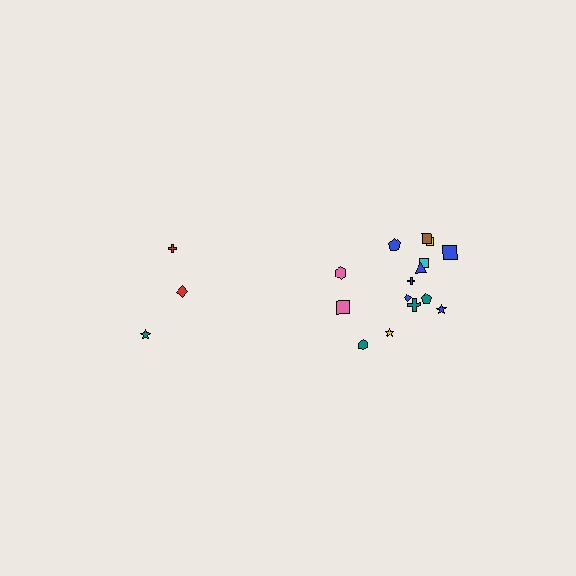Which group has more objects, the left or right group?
The right group.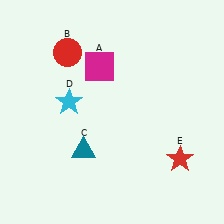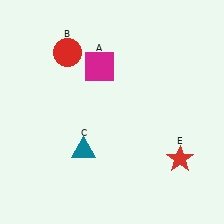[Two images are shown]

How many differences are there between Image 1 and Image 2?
There is 1 difference between the two images.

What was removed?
The cyan star (D) was removed in Image 2.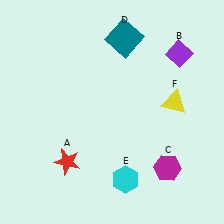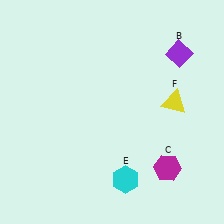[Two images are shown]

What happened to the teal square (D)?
The teal square (D) was removed in Image 2. It was in the top-right area of Image 1.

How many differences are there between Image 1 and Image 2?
There are 2 differences between the two images.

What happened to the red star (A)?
The red star (A) was removed in Image 2. It was in the bottom-left area of Image 1.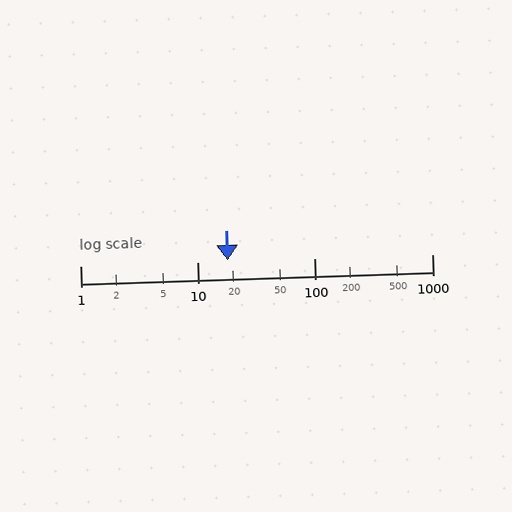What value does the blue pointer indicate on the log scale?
The pointer indicates approximately 18.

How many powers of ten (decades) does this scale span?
The scale spans 3 decades, from 1 to 1000.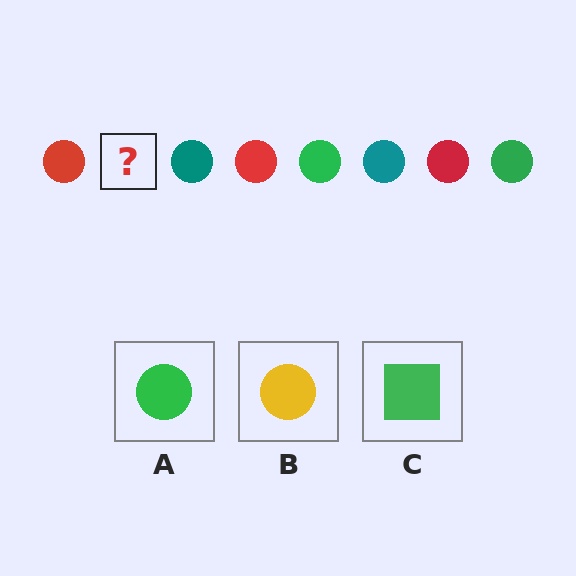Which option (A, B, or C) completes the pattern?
A.